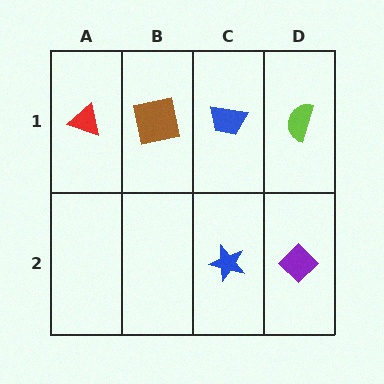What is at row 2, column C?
A blue star.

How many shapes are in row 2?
2 shapes.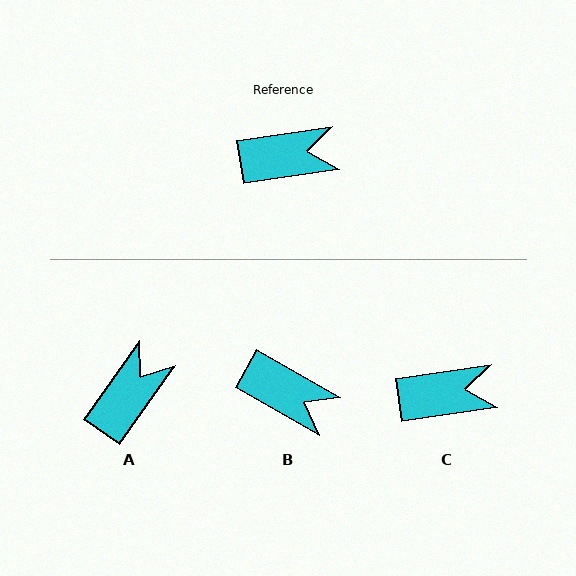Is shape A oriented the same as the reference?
No, it is off by about 47 degrees.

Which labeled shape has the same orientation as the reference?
C.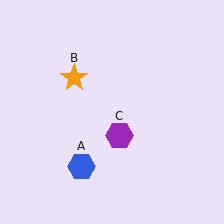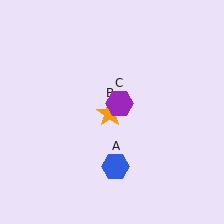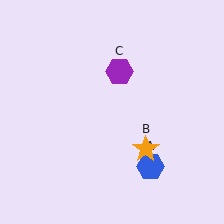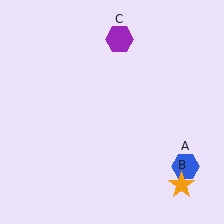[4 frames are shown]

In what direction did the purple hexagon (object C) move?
The purple hexagon (object C) moved up.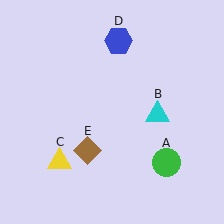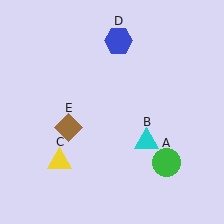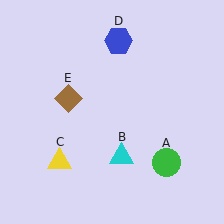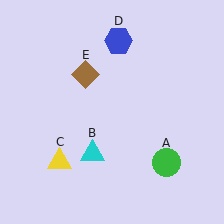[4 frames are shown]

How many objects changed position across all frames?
2 objects changed position: cyan triangle (object B), brown diamond (object E).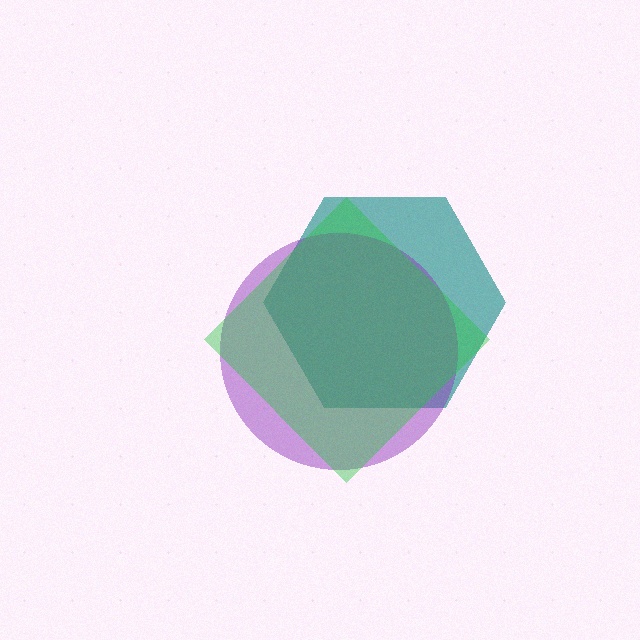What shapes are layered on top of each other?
The layered shapes are: a teal hexagon, a purple circle, a green diamond.